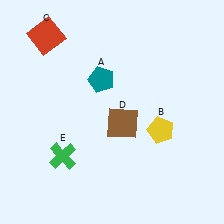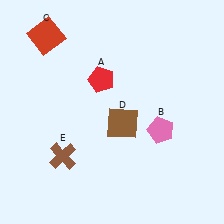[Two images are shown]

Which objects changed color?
A changed from teal to red. B changed from yellow to pink. E changed from green to brown.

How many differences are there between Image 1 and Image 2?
There are 3 differences between the two images.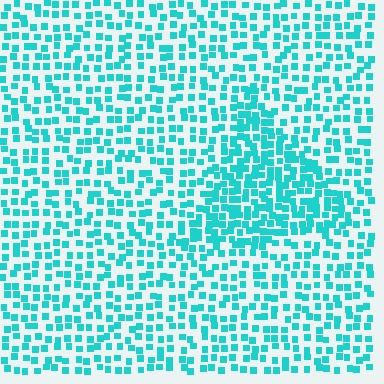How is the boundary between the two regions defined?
The boundary is defined by a change in element density (approximately 1.8x ratio). All elements are the same color, size, and shape.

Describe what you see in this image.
The image contains small cyan elements arranged at two different densities. A triangle-shaped region is visible where the elements are more densely packed than the surrounding area.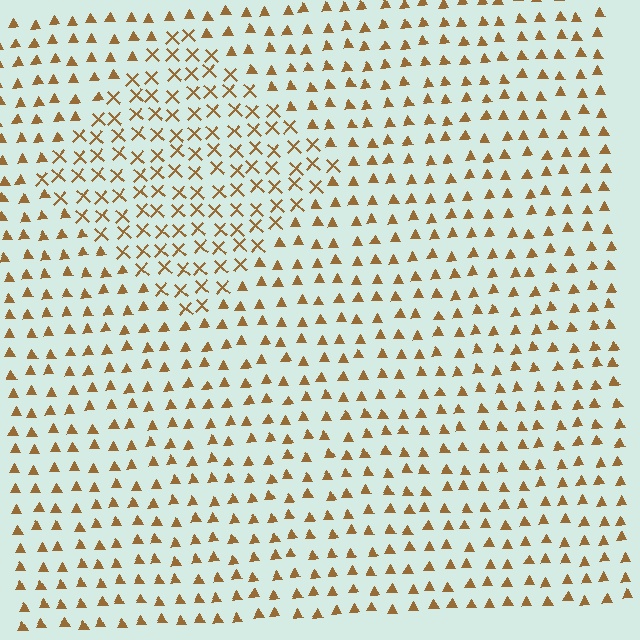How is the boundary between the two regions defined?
The boundary is defined by a change in element shape: X marks inside vs. triangles outside. All elements share the same color and spacing.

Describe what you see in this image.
The image is filled with small brown elements arranged in a uniform grid. A diamond-shaped region contains X marks, while the surrounding area contains triangles. The boundary is defined purely by the change in element shape.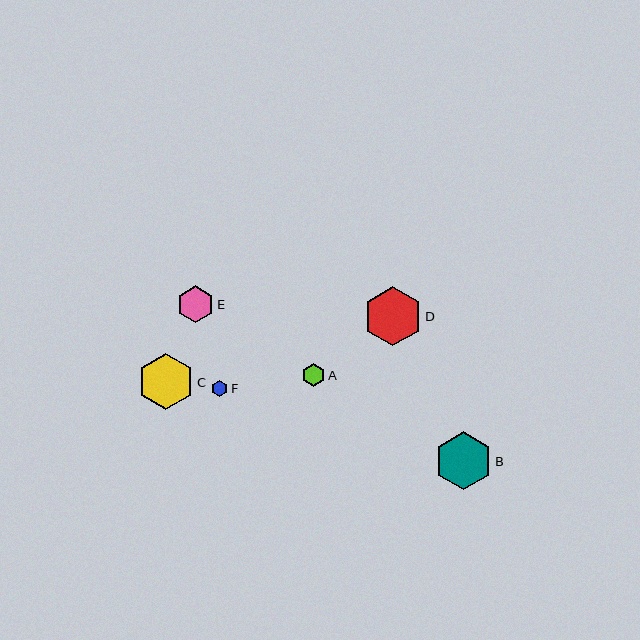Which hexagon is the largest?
Hexagon D is the largest with a size of approximately 59 pixels.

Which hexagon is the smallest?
Hexagon F is the smallest with a size of approximately 16 pixels.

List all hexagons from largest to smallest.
From largest to smallest: D, B, C, E, A, F.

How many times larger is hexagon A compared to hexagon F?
Hexagon A is approximately 1.4 times the size of hexagon F.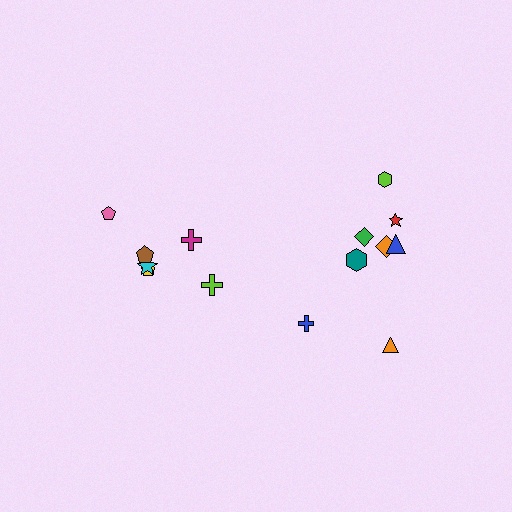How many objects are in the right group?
There are 8 objects.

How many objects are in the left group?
There are 6 objects.